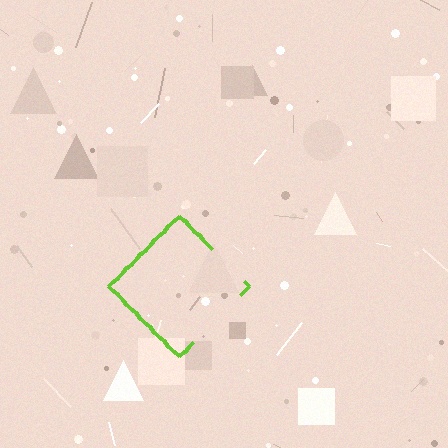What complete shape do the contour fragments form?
The contour fragments form a diamond.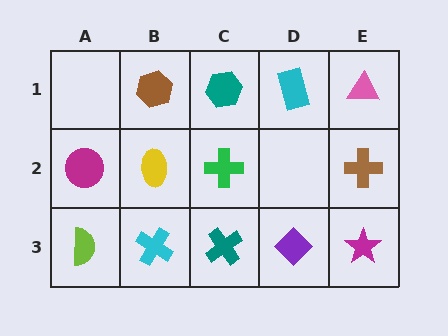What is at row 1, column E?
A pink triangle.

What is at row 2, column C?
A green cross.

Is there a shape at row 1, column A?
No, that cell is empty.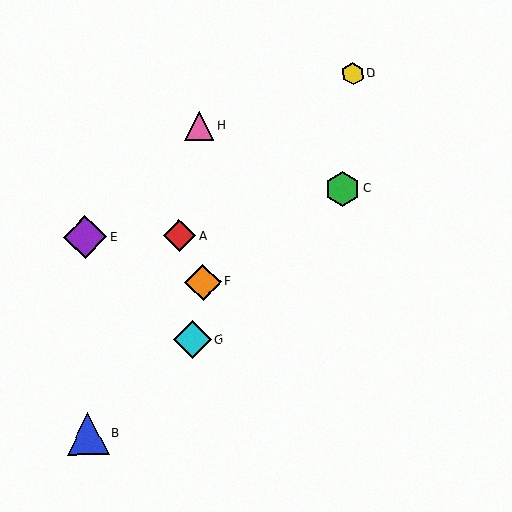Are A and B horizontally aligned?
No, A is at y≈236 and B is at y≈434.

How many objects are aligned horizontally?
2 objects (A, E) are aligned horizontally.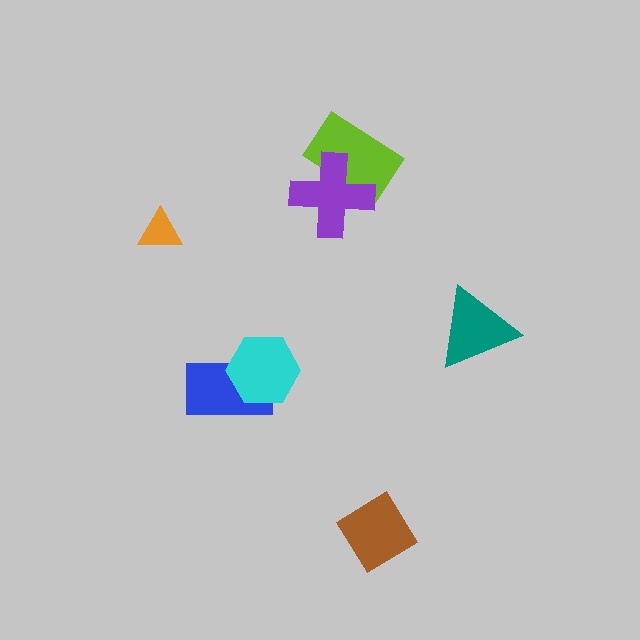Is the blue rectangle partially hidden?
Yes, it is partially covered by another shape.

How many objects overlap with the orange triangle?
0 objects overlap with the orange triangle.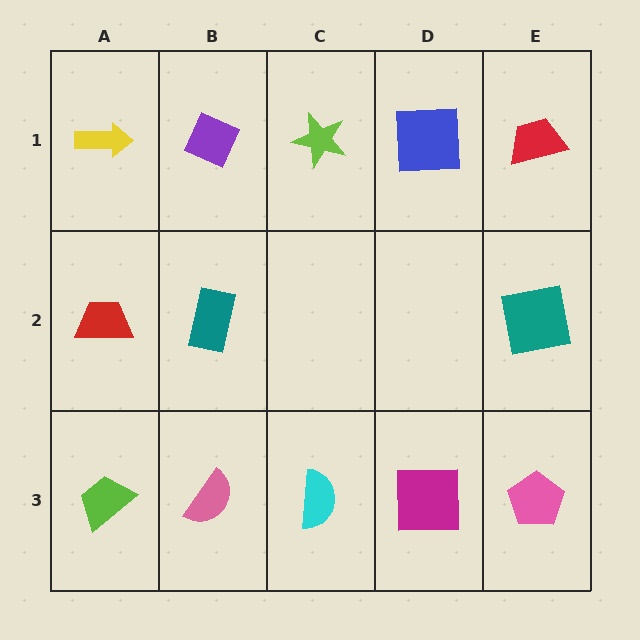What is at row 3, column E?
A pink pentagon.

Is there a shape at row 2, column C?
No, that cell is empty.